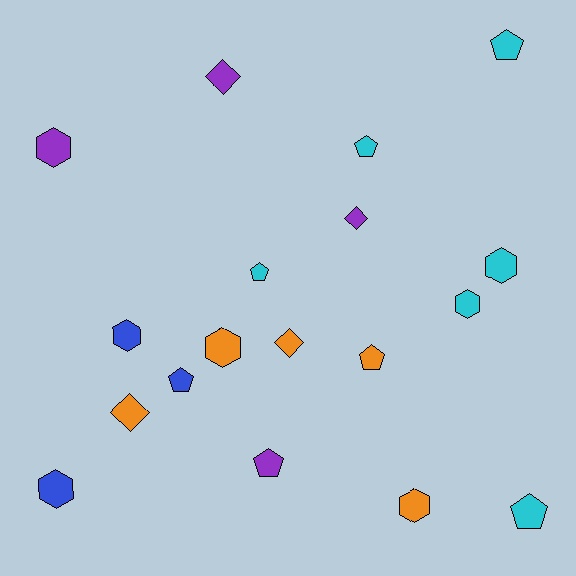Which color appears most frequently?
Cyan, with 6 objects.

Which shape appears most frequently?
Pentagon, with 7 objects.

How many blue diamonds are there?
There are no blue diamonds.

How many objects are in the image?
There are 18 objects.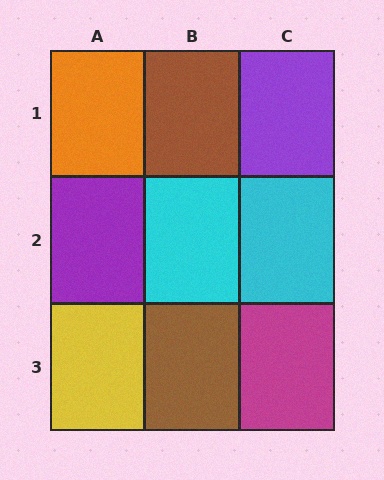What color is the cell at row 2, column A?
Purple.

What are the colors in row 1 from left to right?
Orange, brown, purple.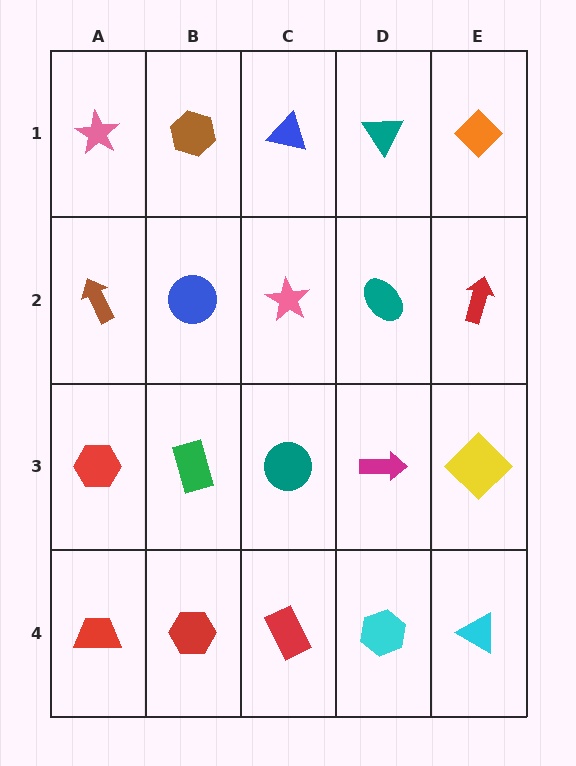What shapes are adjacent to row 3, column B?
A blue circle (row 2, column B), a red hexagon (row 4, column B), a red hexagon (row 3, column A), a teal circle (row 3, column C).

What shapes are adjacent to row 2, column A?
A pink star (row 1, column A), a red hexagon (row 3, column A), a blue circle (row 2, column B).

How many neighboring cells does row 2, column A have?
3.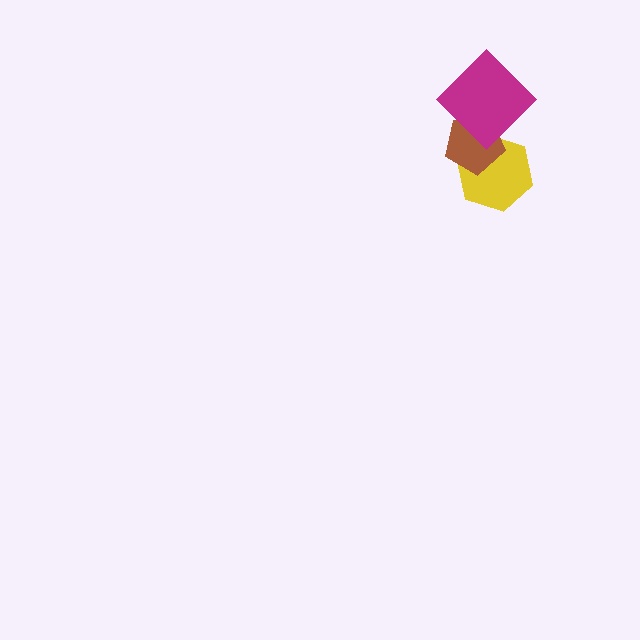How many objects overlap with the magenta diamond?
2 objects overlap with the magenta diamond.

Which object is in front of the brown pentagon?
The magenta diamond is in front of the brown pentagon.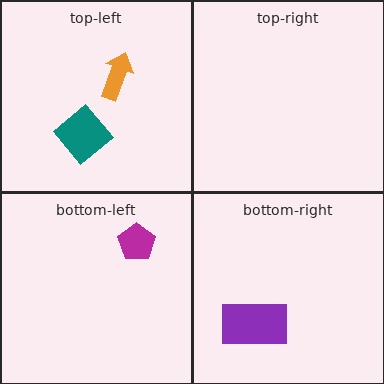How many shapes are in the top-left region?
2.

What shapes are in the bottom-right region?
The purple rectangle.